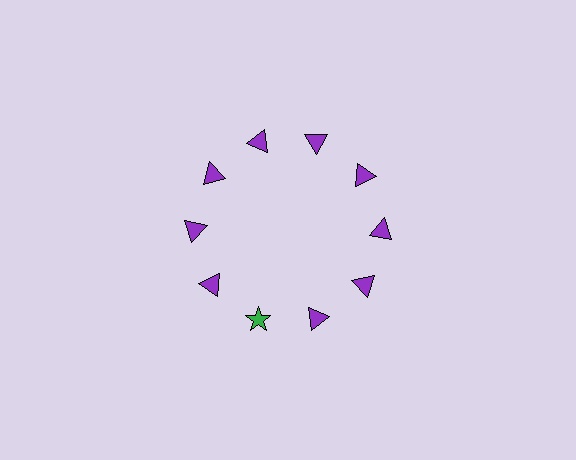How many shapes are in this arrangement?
There are 10 shapes arranged in a ring pattern.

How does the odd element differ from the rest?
It differs in both color (green instead of purple) and shape (star instead of triangle).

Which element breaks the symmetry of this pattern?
The green star at roughly the 7 o'clock position breaks the symmetry. All other shapes are purple triangles.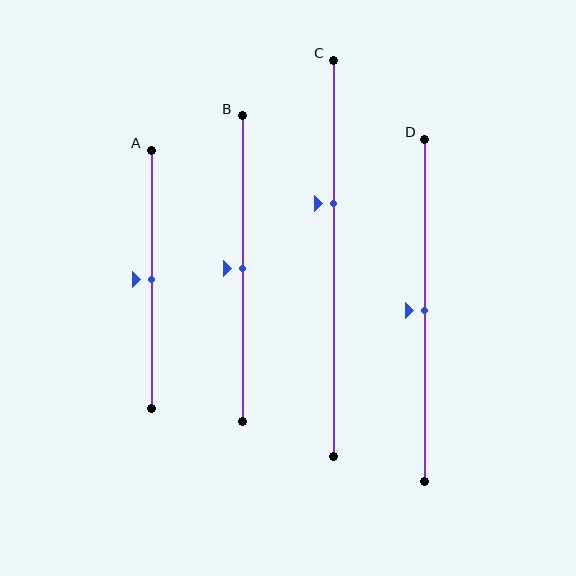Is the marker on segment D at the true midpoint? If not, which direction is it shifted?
Yes, the marker on segment D is at the true midpoint.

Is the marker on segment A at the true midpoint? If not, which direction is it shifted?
Yes, the marker on segment A is at the true midpoint.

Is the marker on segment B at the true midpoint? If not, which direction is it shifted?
Yes, the marker on segment B is at the true midpoint.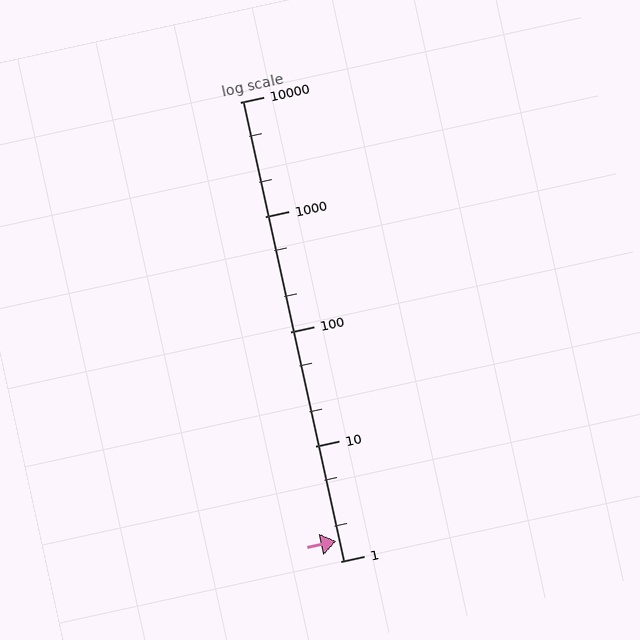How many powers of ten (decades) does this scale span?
The scale spans 4 decades, from 1 to 10000.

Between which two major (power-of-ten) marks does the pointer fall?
The pointer is between 1 and 10.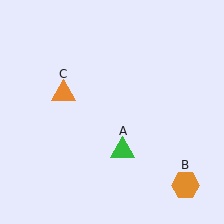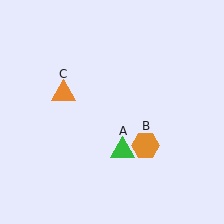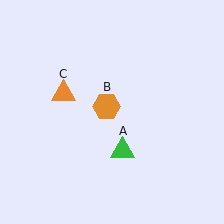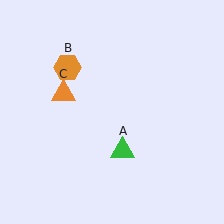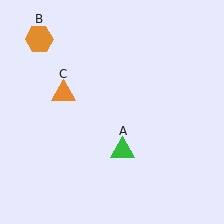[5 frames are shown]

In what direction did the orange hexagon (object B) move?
The orange hexagon (object B) moved up and to the left.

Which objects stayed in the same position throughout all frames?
Green triangle (object A) and orange triangle (object C) remained stationary.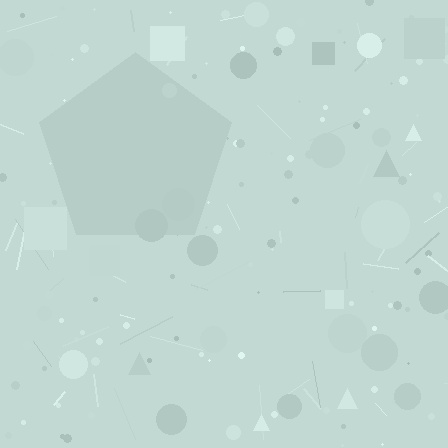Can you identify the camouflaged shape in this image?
The camouflaged shape is a pentagon.